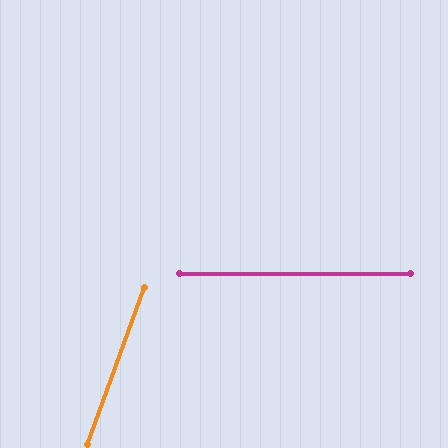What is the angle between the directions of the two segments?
Approximately 70 degrees.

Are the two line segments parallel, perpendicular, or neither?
Neither parallel nor perpendicular — they differ by about 70°.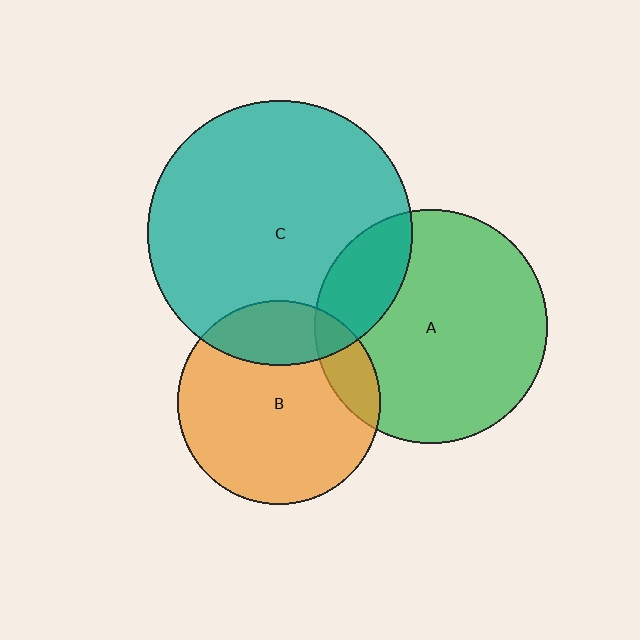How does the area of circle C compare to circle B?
Approximately 1.7 times.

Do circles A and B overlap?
Yes.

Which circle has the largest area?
Circle C (teal).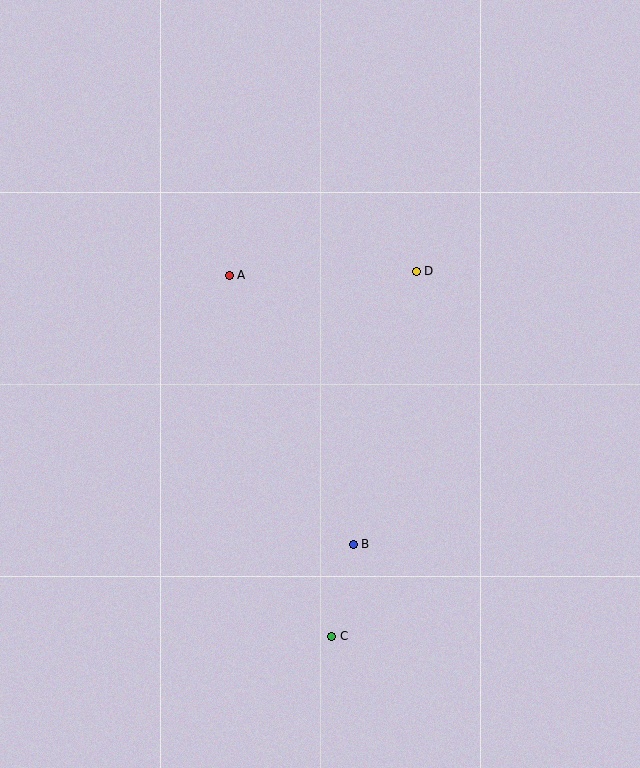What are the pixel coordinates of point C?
Point C is at (332, 636).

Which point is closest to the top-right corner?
Point D is closest to the top-right corner.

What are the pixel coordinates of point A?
Point A is at (229, 275).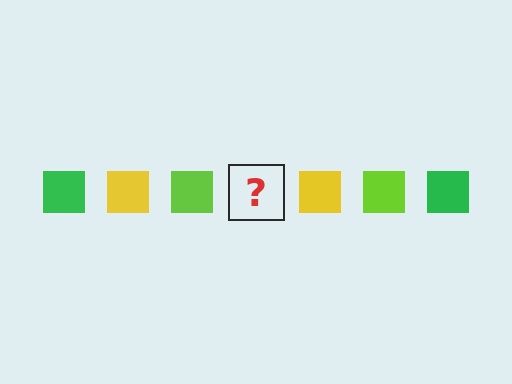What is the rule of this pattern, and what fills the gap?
The rule is that the pattern cycles through green, yellow, lime squares. The gap should be filled with a green square.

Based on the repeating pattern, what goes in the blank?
The blank should be a green square.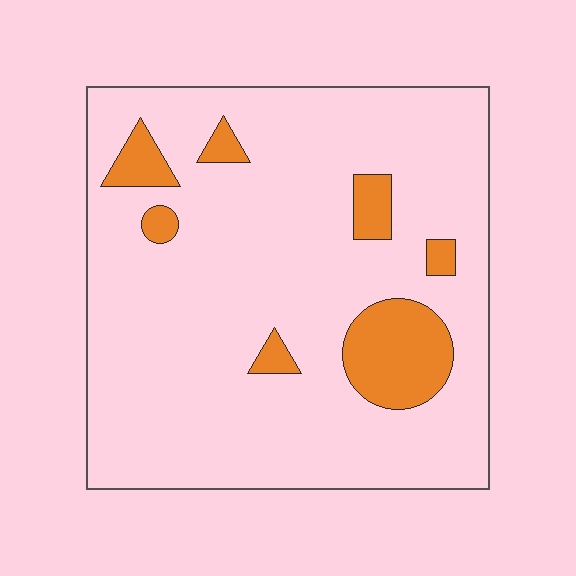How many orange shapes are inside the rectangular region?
7.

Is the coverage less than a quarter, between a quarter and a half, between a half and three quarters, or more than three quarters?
Less than a quarter.